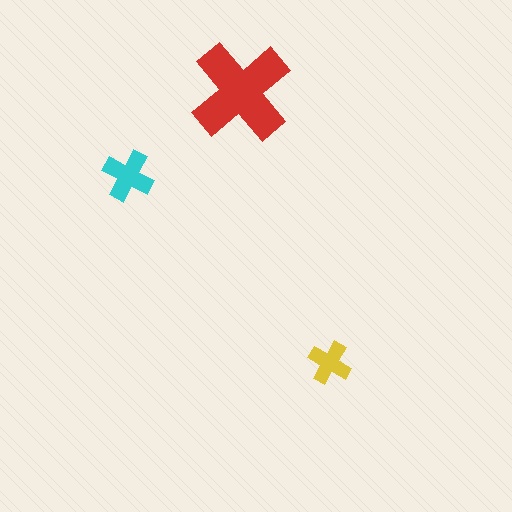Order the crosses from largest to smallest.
the red one, the cyan one, the yellow one.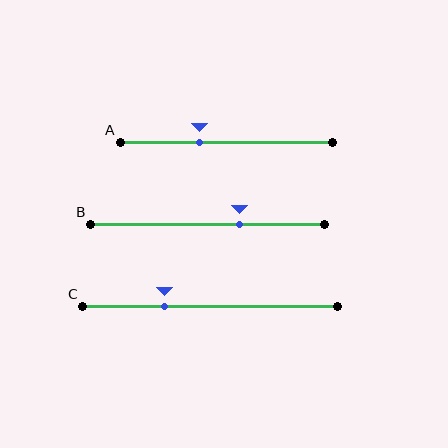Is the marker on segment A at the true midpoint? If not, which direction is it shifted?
No, the marker on segment A is shifted to the left by about 13% of the segment length.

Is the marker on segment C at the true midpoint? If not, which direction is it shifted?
No, the marker on segment C is shifted to the left by about 18% of the segment length.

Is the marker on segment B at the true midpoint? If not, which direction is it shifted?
No, the marker on segment B is shifted to the right by about 13% of the segment length.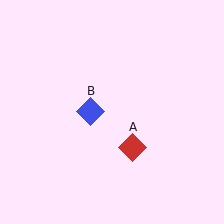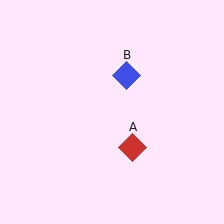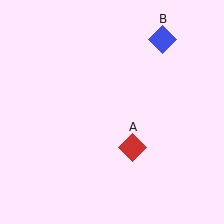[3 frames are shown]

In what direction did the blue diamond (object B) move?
The blue diamond (object B) moved up and to the right.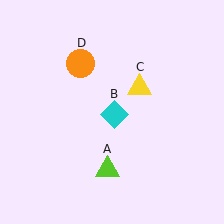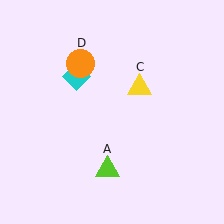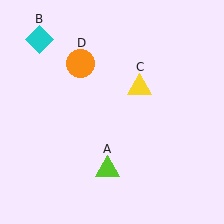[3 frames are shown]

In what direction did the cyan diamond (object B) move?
The cyan diamond (object B) moved up and to the left.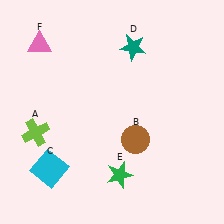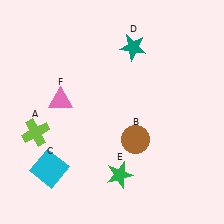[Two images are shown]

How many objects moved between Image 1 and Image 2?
1 object moved between the two images.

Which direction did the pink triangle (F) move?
The pink triangle (F) moved down.